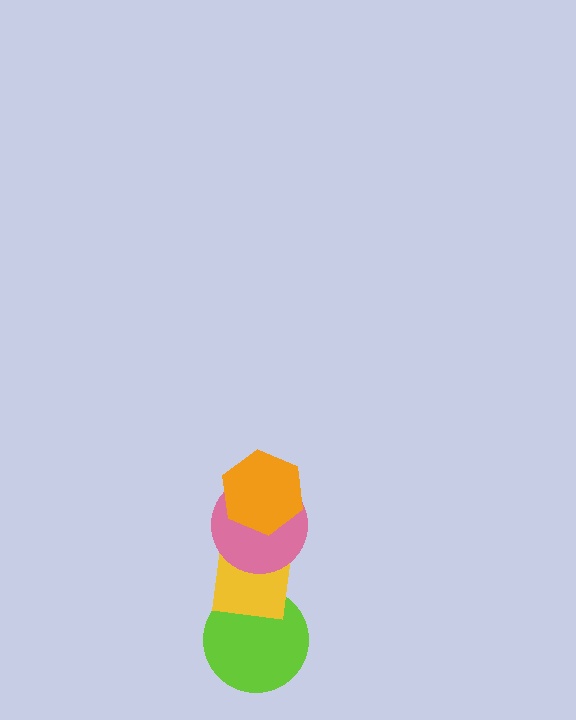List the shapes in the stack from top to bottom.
From top to bottom: the orange hexagon, the pink circle, the yellow square, the lime circle.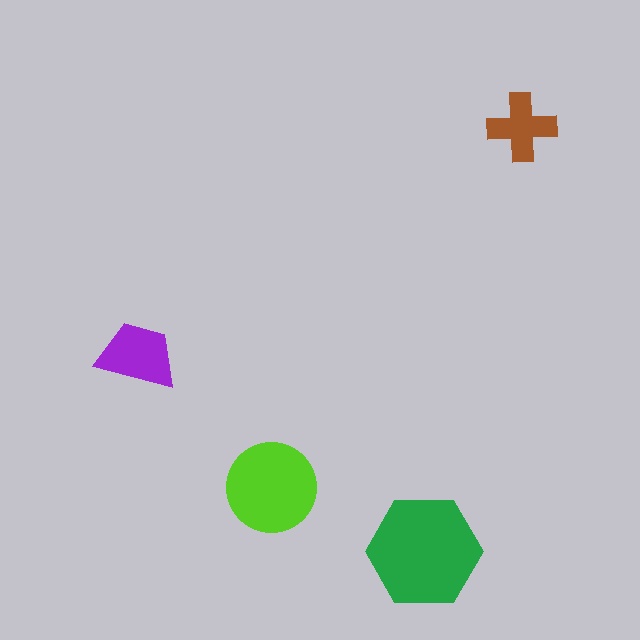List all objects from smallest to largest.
The brown cross, the purple trapezoid, the lime circle, the green hexagon.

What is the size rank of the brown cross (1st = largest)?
4th.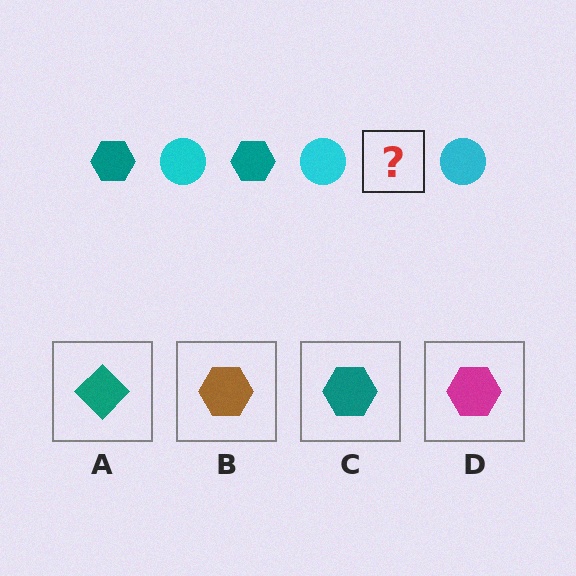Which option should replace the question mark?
Option C.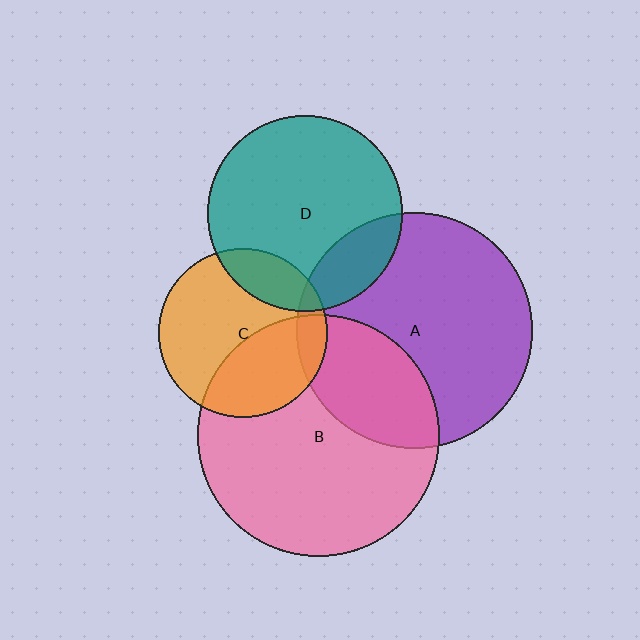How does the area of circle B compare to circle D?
Approximately 1.5 times.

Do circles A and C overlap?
Yes.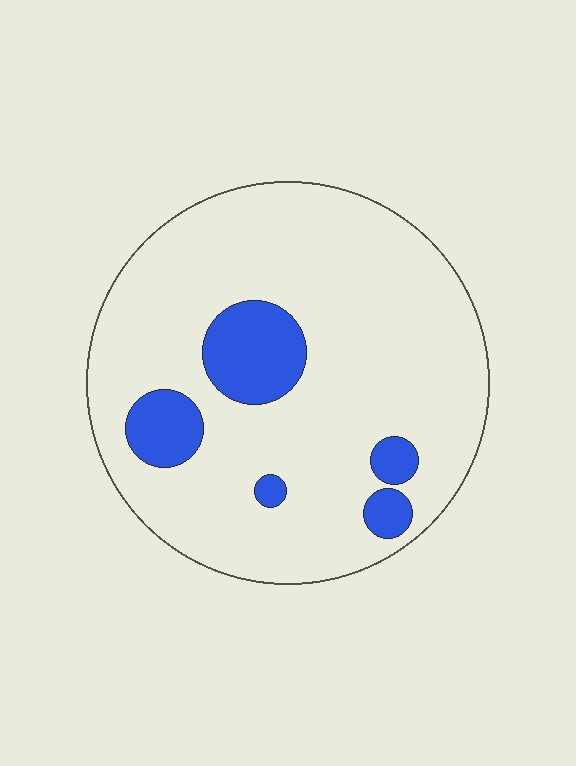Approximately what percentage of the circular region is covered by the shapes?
Approximately 15%.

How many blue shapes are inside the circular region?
5.